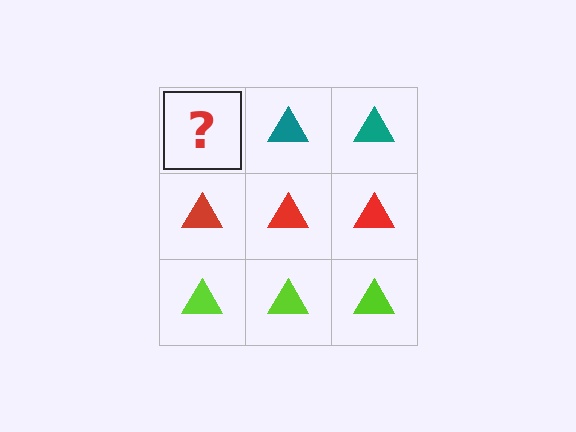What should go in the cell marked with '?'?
The missing cell should contain a teal triangle.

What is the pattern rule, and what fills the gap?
The rule is that each row has a consistent color. The gap should be filled with a teal triangle.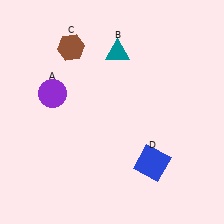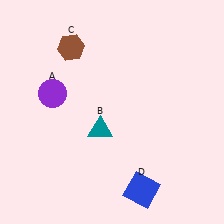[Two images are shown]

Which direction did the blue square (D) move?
The blue square (D) moved down.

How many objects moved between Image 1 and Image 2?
2 objects moved between the two images.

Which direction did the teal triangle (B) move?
The teal triangle (B) moved down.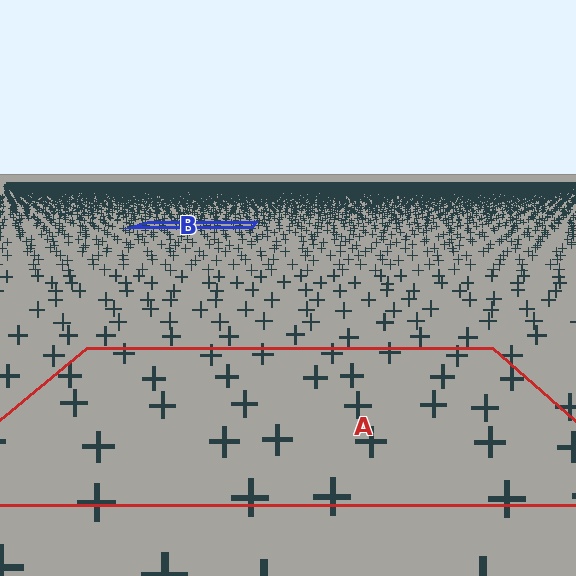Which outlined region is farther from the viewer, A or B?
Region B is farther from the viewer — the texture elements inside it appear smaller and more densely packed.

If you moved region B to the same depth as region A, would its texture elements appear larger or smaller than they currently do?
They would appear larger. At a closer depth, the same texture elements are projected at a bigger on-screen size.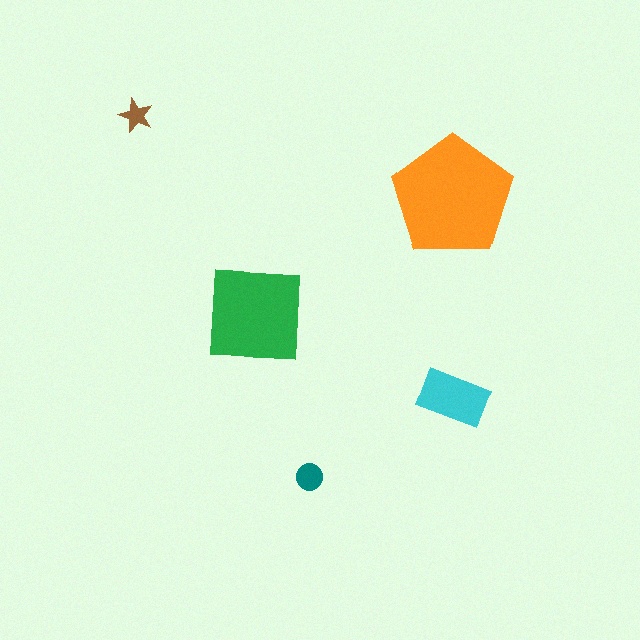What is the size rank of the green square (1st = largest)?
2nd.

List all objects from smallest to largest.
The brown star, the teal circle, the cyan rectangle, the green square, the orange pentagon.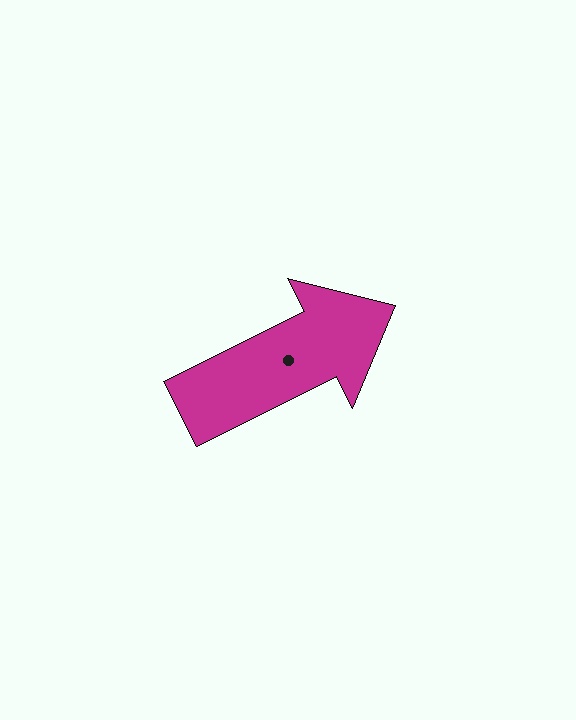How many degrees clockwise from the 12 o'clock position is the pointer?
Approximately 63 degrees.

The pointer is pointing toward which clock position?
Roughly 2 o'clock.